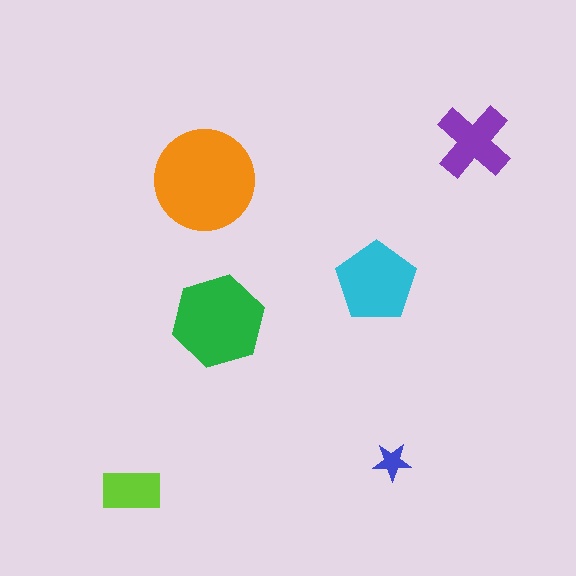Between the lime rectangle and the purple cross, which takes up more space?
The purple cross.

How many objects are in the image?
There are 6 objects in the image.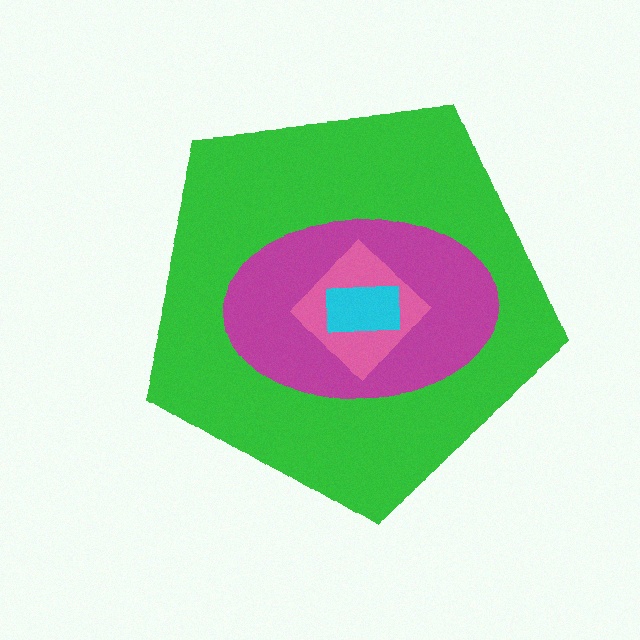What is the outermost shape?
The green pentagon.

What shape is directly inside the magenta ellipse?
The pink diamond.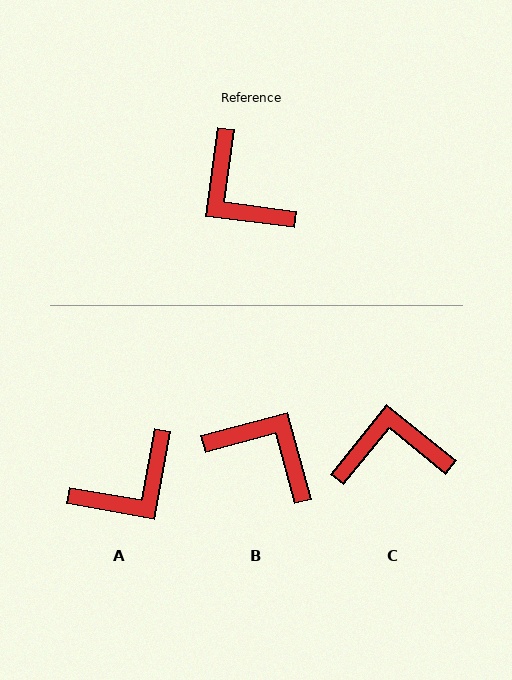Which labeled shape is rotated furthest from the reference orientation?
B, about 158 degrees away.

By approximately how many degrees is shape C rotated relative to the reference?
Approximately 122 degrees clockwise.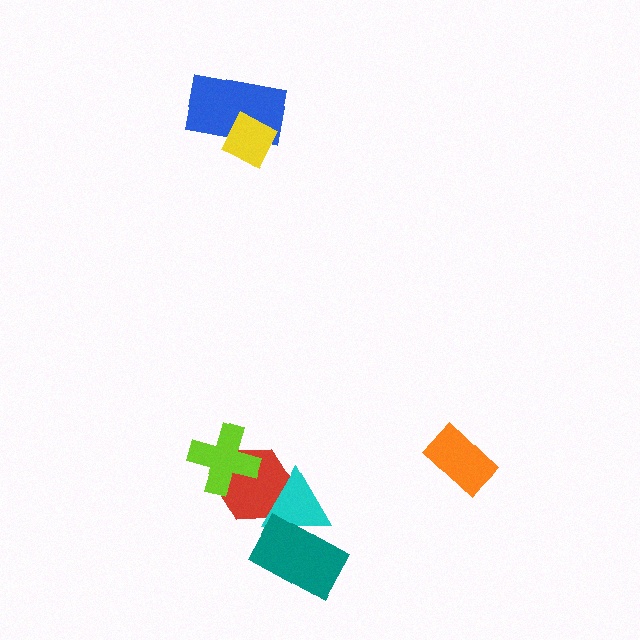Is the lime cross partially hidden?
No, no other shape covers it.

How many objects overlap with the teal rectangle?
1 object overlaps with the teal rectangle.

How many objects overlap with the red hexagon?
2 objects overlap with the red hexagon.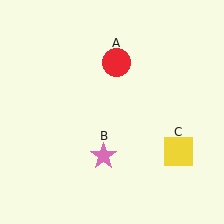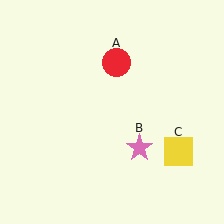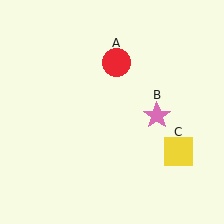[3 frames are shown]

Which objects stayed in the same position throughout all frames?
Red circle (object A) and yellow square (object C) remained stationary.